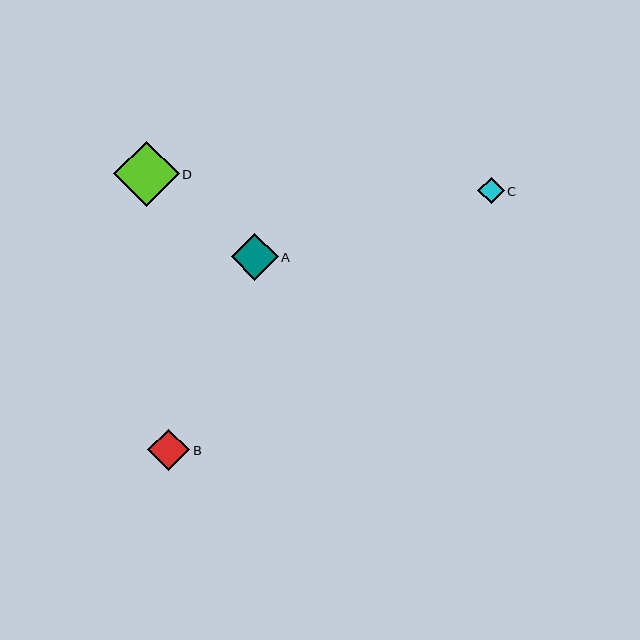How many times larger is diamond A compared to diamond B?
Diamond A is approximately 1.1 times the size of diamond B.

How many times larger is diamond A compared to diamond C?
Diamond A is approximately 1.8 times the size of diamond C.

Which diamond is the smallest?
Diamond C is the smallest with a size of approximately 27 pixels.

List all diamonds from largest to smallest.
From largest to smallest: D, A, B, C.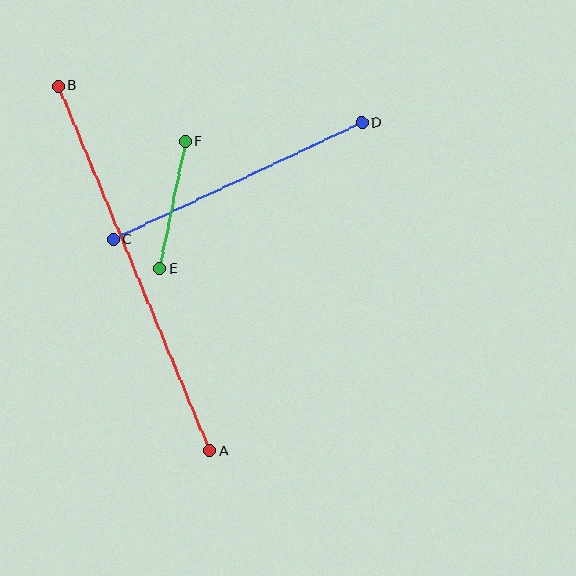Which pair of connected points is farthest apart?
Points A and B are farthest apart.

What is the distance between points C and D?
The distance is approximately 275 pixels.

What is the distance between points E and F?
The distance is approximately 130 pixels.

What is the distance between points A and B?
The distance is approximately 395 pixels.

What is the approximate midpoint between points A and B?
The midpoint is at approximately (134, 269) pixels.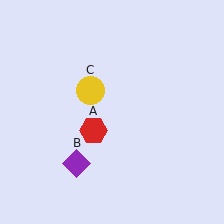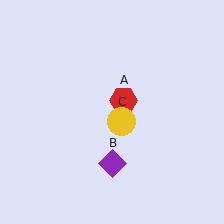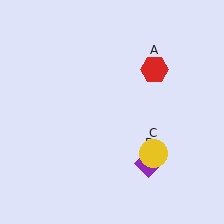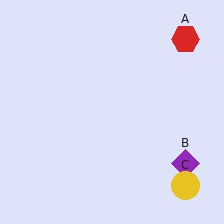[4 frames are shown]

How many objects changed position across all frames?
3 objects changed position: red hexagon (object A), purple diamond (object B), yellow circle (object C).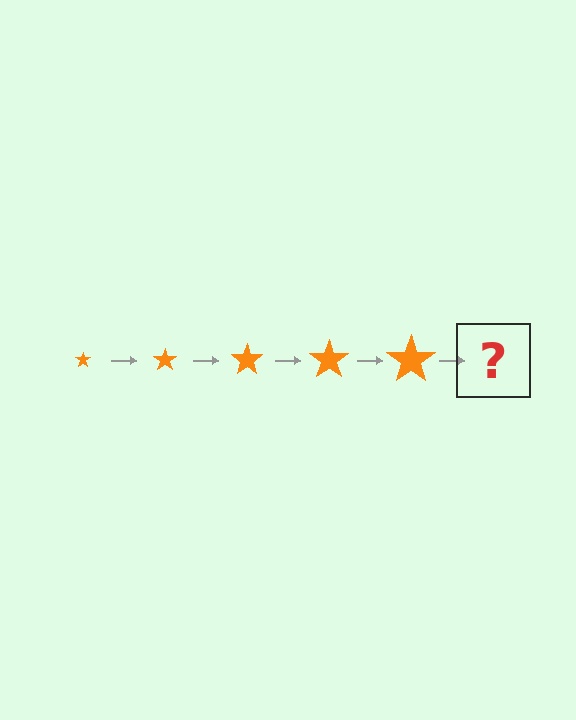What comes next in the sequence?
The next element should be an orange star, larger than the previous one.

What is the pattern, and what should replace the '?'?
The pattern is that the star gets progressively larger each step. The '?' should be an orange star, larger than the previous one.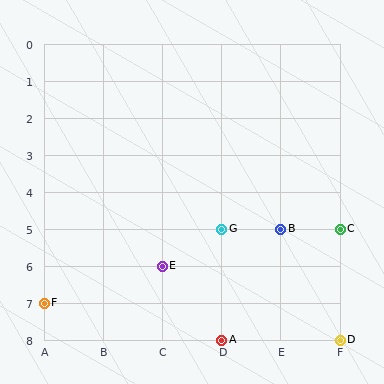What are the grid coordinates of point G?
Point G is at grid coordinates (D, 5).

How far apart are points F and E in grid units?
Points F and E are 2 columns and 1 row apart (about 2.2 grid units diagonally).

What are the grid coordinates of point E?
Point E is at grid coordinates (C, 6).